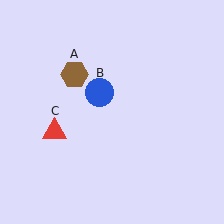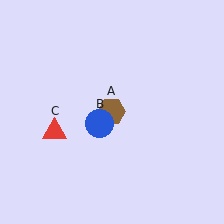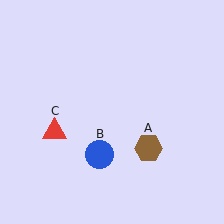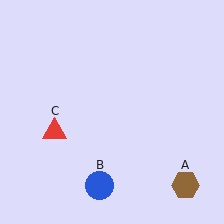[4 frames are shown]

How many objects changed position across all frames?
2 objects changed position: brown hexagon (object A), blue circle (object B).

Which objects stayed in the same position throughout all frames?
Red triangle (object C) remained stationary.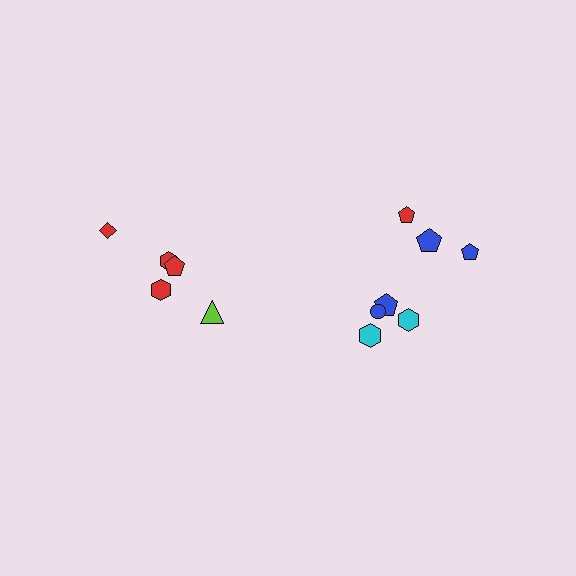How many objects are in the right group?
There are 7 objects.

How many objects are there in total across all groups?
There are 12 objects.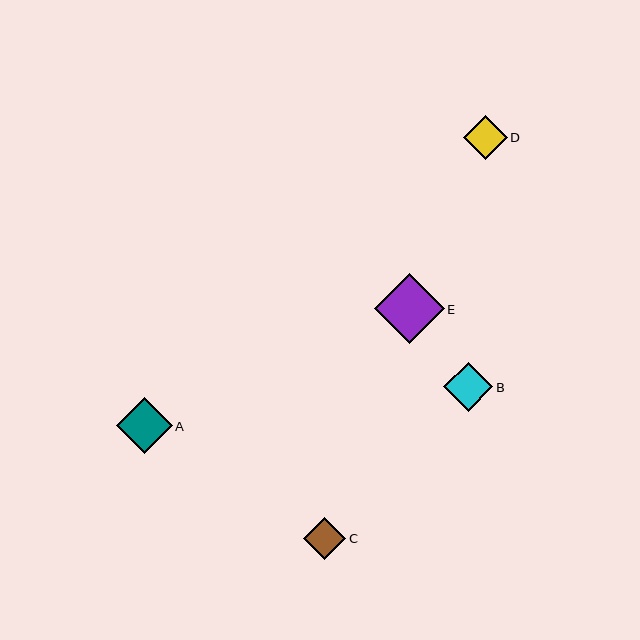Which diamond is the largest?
Diamond E is the largest with a size of approximately 70 pixels.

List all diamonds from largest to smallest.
From largest to smallest: E, A, B, D, C.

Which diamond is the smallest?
Diamond C is the smallest with a size of approximately 42 pixels.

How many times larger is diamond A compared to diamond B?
Diamond A is approximately 1.1 times the size of diamond B.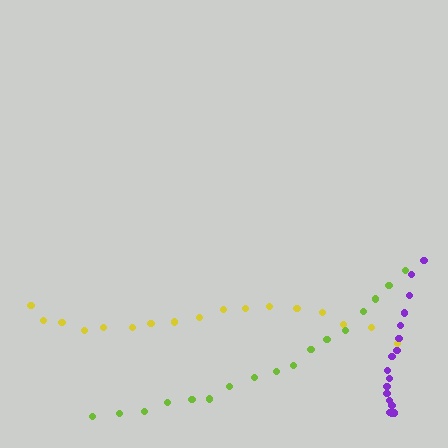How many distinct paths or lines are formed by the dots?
There are 3 distinct paths.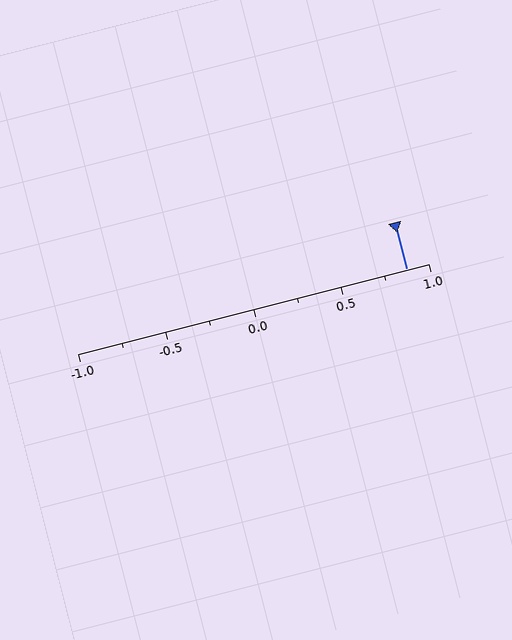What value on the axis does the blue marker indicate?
The marker indicates approximately 0.88.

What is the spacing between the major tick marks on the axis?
The major ticks are spaced 0.5 apart.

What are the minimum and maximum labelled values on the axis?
The axis runs from -1.0 to 1.0.